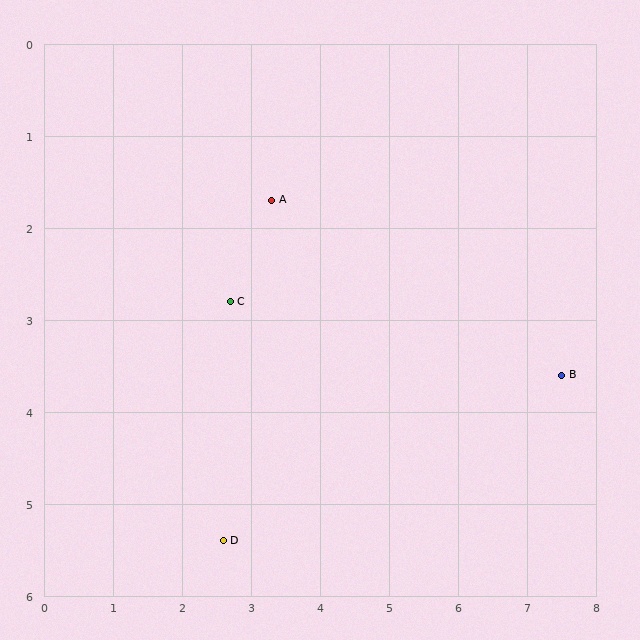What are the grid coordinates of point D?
Point D is at approximately (2.6, 5.4).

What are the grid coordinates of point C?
Point C is at approximately (2.7, 2.8).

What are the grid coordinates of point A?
Point A is at approximately (3.3, 1.7).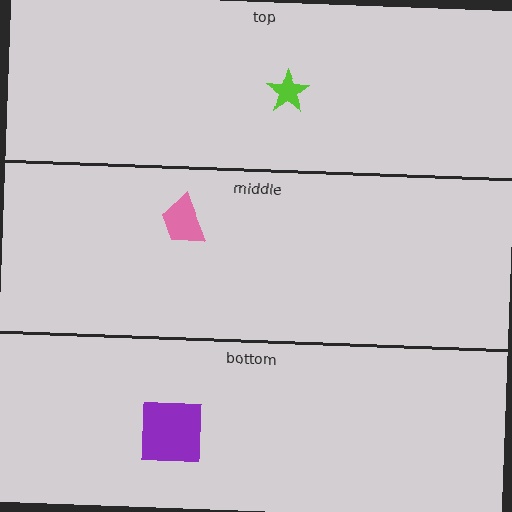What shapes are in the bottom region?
The purple square.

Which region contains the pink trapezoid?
The middle region.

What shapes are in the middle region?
The pink trapezoid.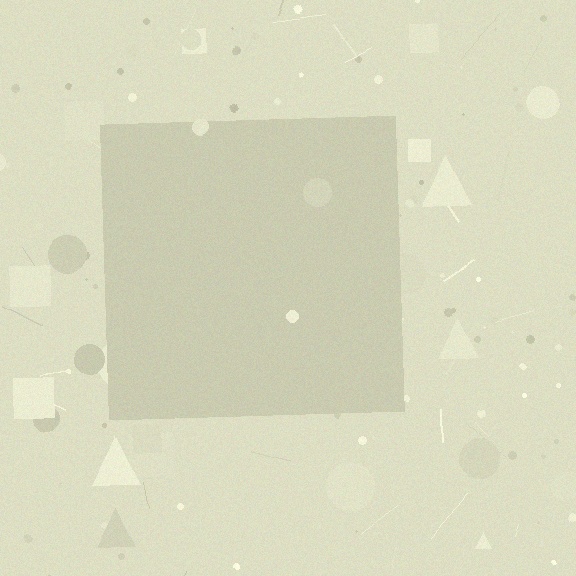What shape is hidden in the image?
A square is hidden in the image.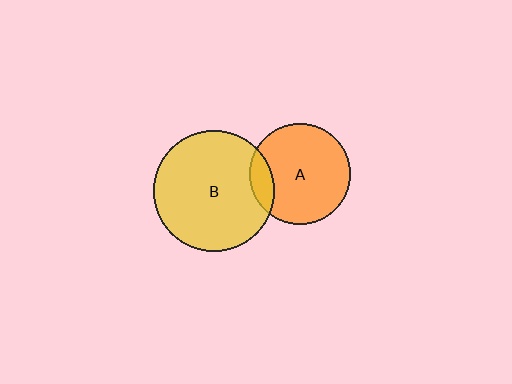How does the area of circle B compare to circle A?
Approximately 1.4 times.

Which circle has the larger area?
Circle B (yellow).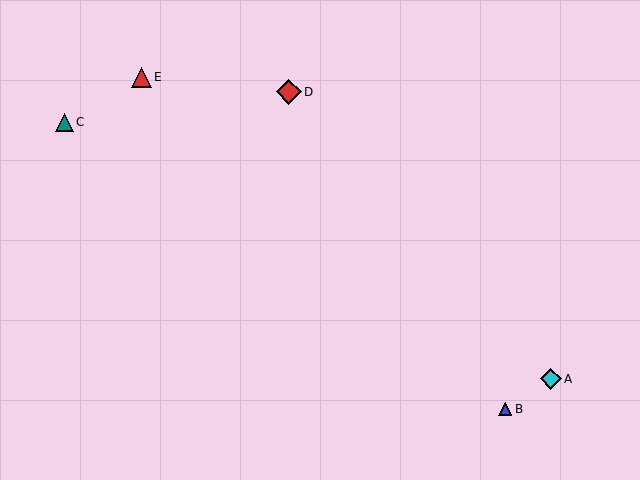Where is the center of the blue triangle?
The center of the blue triangle is at (505, 409).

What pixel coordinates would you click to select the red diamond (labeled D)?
Click at (289, 92) to select the red diamond D.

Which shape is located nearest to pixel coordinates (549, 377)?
The cyan diamond (labeled A) at (551, 379) is nearest to that location.